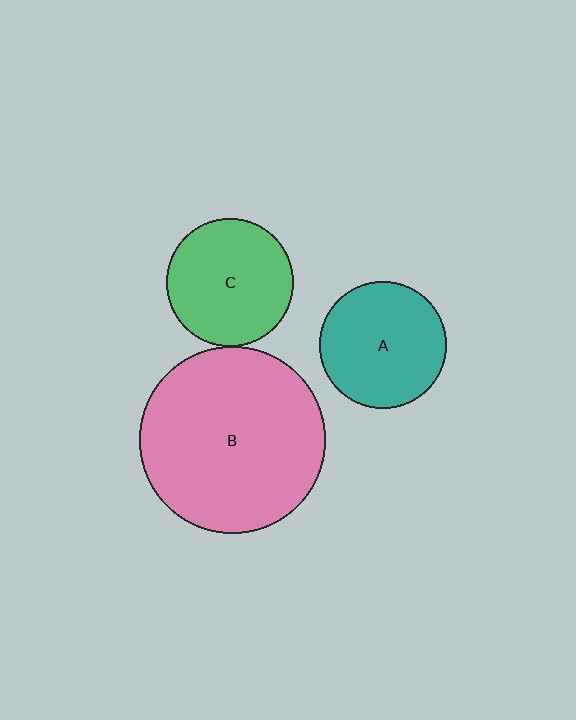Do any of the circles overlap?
No, none of the circles overlap.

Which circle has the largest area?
Circle B (pink).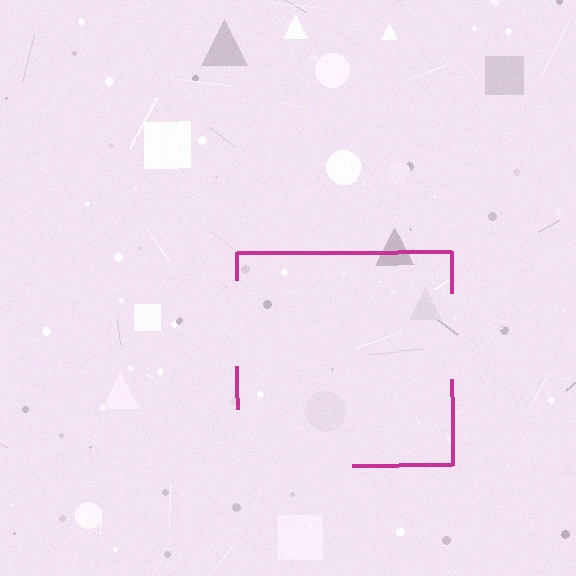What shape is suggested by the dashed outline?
The dashed outline suggests a square.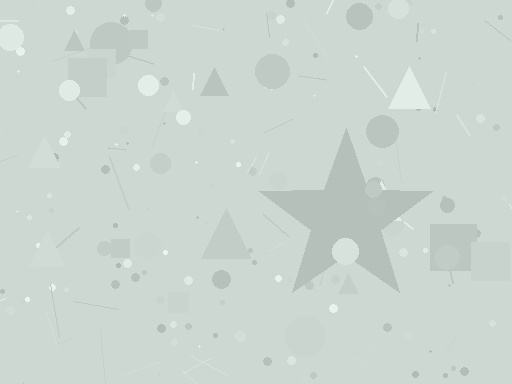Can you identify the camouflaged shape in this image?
The camouflaged shape is a star.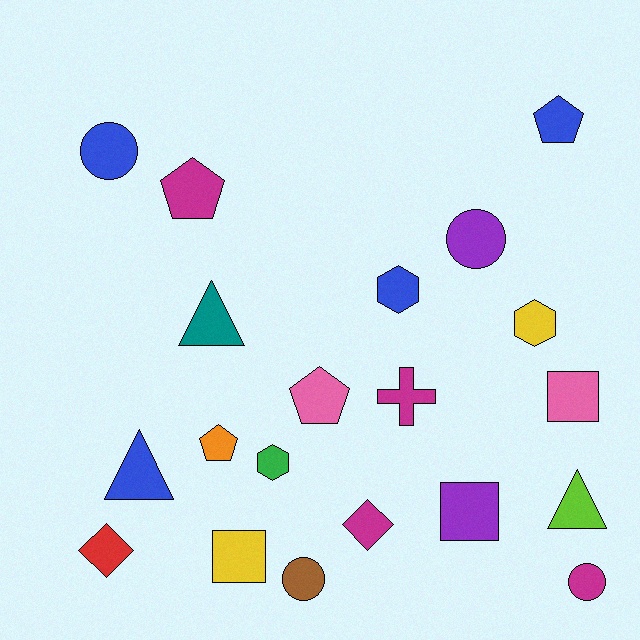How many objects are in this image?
There are 20 objects.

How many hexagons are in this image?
There are 3 hexagons.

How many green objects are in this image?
There is 1 green object.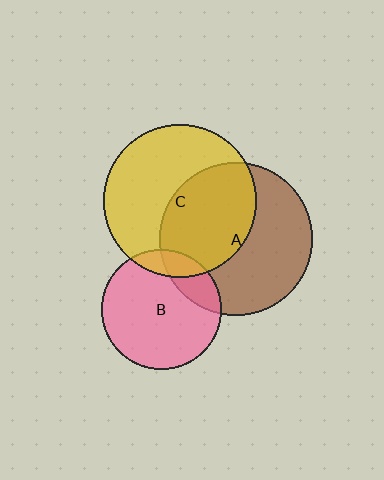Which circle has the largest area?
Circle C (yellow).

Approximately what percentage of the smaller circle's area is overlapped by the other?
Approximately 15%.